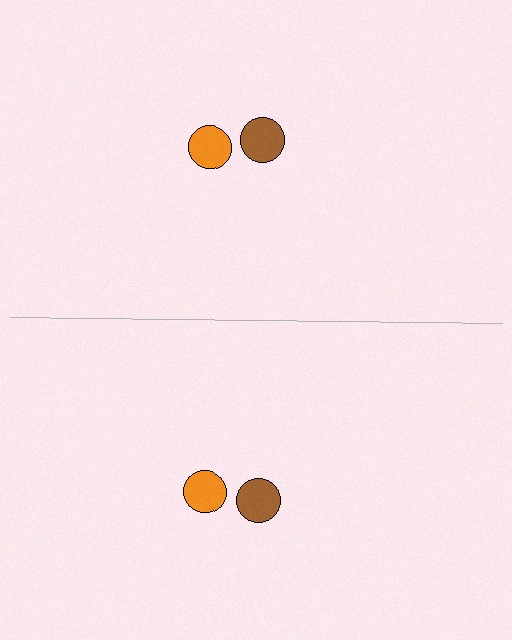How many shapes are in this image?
There are 4 shapes in this image.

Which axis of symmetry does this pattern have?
The pattern has a horizontal axis of symmetry running through the center of the image.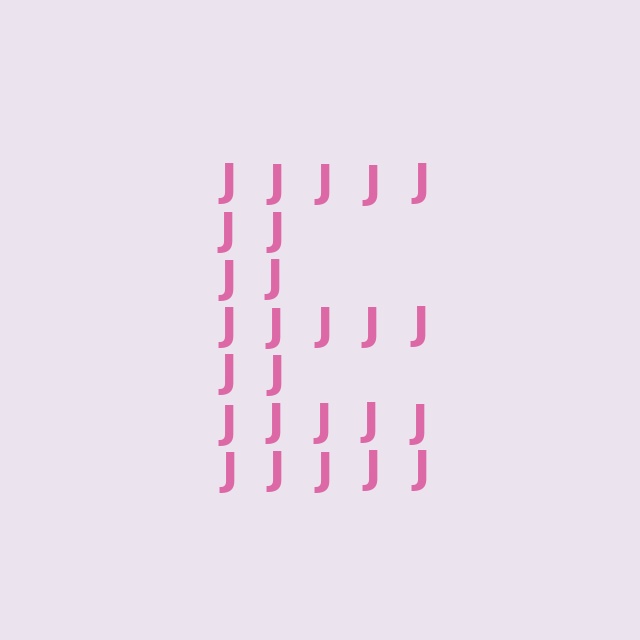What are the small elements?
The small elements are letter J's.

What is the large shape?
The large shape is the letter E.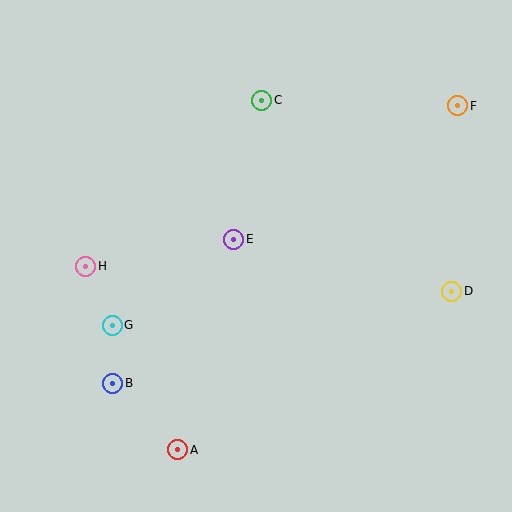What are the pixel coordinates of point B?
Point B is at (113, 383).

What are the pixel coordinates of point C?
Point C is at (262, 100).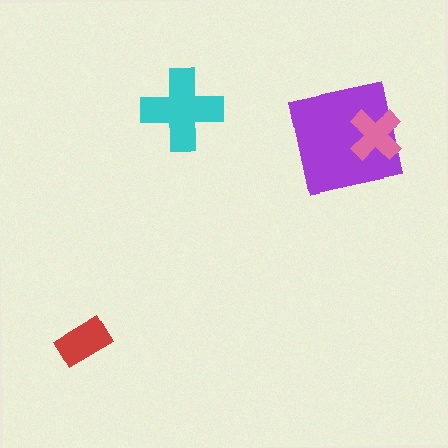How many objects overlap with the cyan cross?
0 objects overlap with the cyan cross.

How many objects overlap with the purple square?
1 object overlaps with the purple square.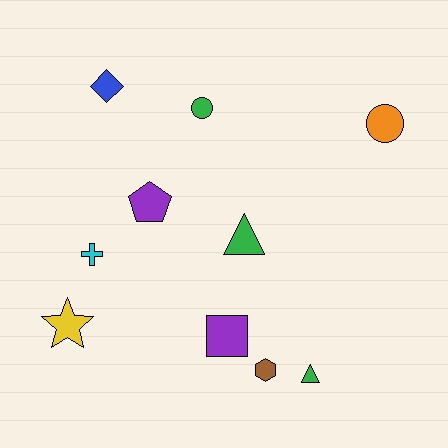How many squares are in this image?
There is 1 square.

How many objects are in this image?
There are 10 objects.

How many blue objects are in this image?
There is 1 blue object.